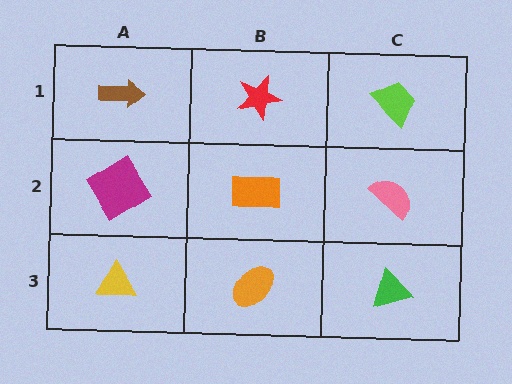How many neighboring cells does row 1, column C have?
2.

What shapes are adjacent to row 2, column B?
A red star (row 1, column B), an orange ellipse (row 3, column B), a magenta diamond (row 2, column A), a pink semicircle (row 2, column C).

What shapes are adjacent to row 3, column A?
A magenta diamond (row 2, column A), an orange ellipse (row 3, column B).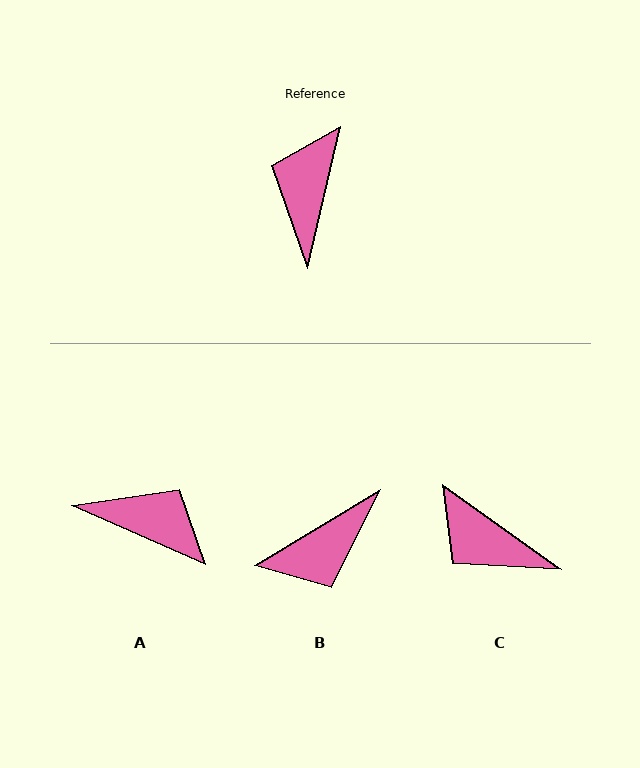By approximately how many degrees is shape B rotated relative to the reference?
Approximately 134 degrees counter-clockwise.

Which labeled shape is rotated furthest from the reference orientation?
B, about 134 degrees away.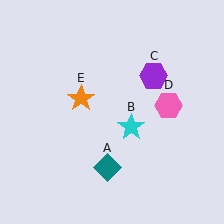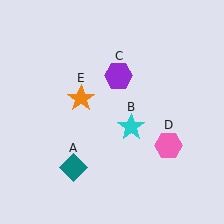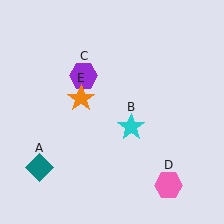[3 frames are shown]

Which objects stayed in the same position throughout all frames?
Cyan star (object B) and orange star (object E) remained stationary.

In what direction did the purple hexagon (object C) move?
The purple hexagon (object C) moved left.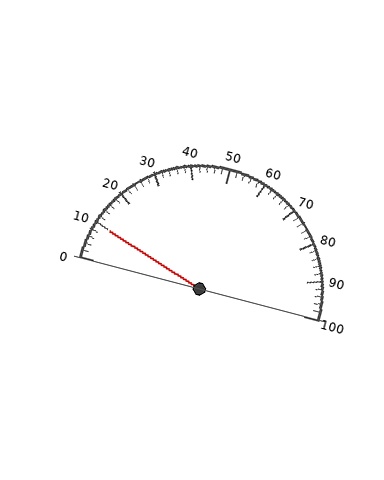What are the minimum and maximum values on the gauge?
The gauge ranges from 0 to 100.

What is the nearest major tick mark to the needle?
The nearest major tick mark is 10.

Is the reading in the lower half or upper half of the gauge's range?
The reading is in the lower half of the range (0 to 100).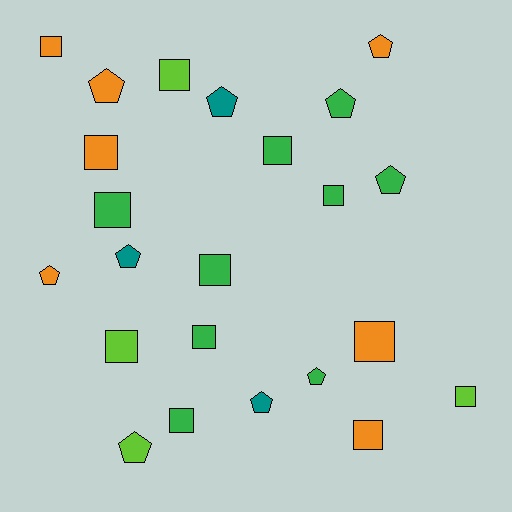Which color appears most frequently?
Green, with 9 objects.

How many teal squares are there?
There are no teal squares.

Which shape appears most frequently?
Square, with 13 objects.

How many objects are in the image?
There are 23 objects.